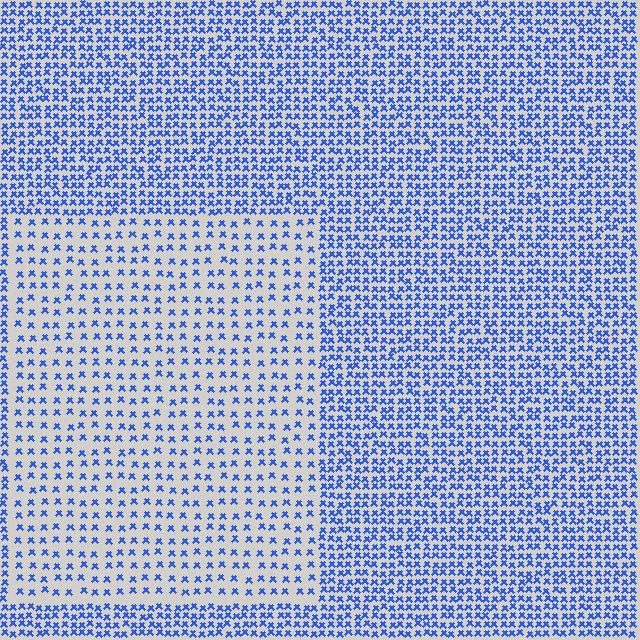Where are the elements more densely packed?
The elements are more densely packed outside the rectangle boundary.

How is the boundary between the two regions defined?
The boundary is defined by a change in element density (approximately 2.2x ratio). All elements are the same color, size, and shape.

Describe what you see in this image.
The image contains small blue elements arranged at two different densities. A rectangle-shaped region is visible where the elements are less densely packed than the surrounding area.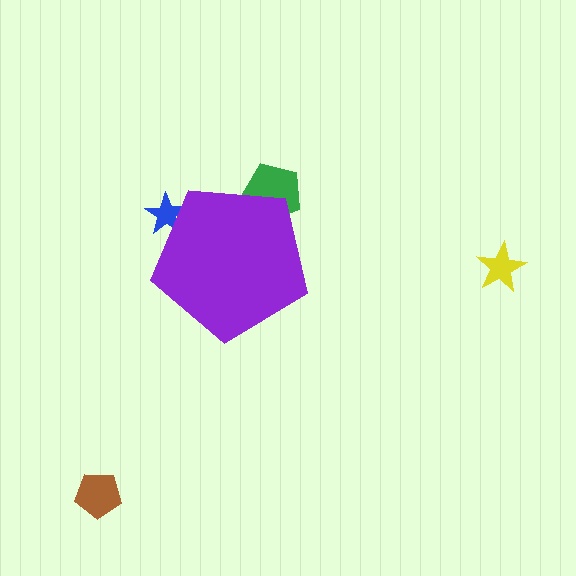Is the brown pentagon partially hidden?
No, the brown pentagon is fully visible.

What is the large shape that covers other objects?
A purple pentagon.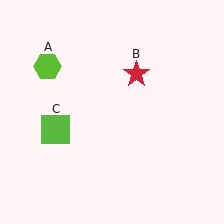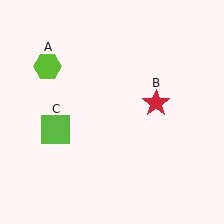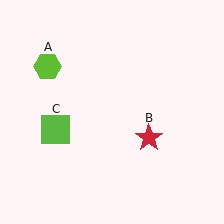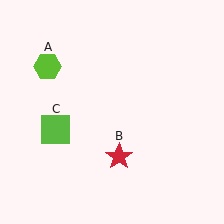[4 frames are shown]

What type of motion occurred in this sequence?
The red star (object B) rotated clockwise around the center of the scene.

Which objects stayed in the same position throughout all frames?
Lime hexagon (object A) and lime square (object C) remained stationary.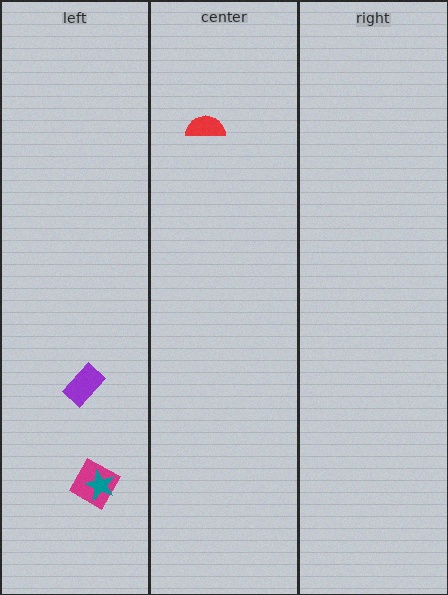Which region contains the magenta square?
The left region.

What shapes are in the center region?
The red semicircle.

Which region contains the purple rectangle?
The left region.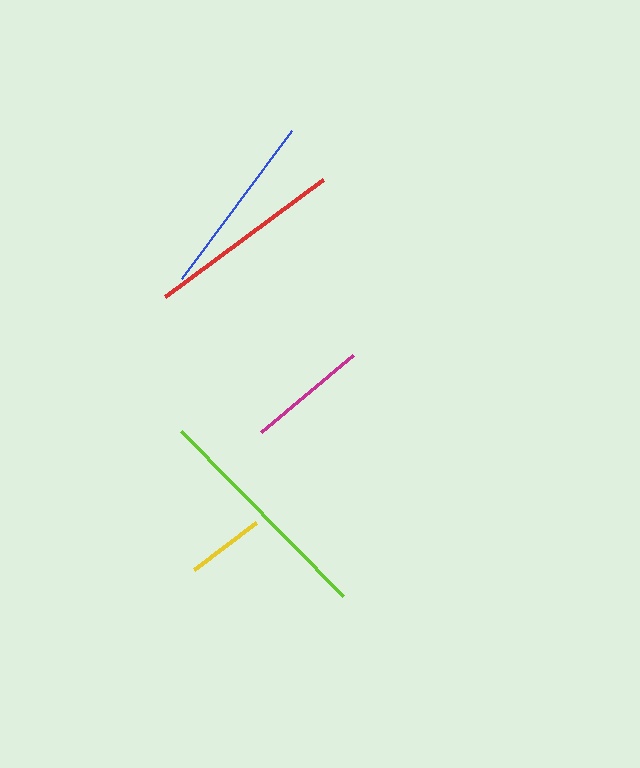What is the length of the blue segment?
The blue segment is approximately 185 pixels long.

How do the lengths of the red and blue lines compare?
The red and blue lines are approximately the same length.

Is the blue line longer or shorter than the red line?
The red line is longer than the blue line.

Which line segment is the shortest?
The yellow line is the shortest at approximately 78 pixels.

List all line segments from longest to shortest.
From longest to shortest: lime, red, blue, magenta, yellow.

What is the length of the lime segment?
The lime segment is approximately 232 pixels long.